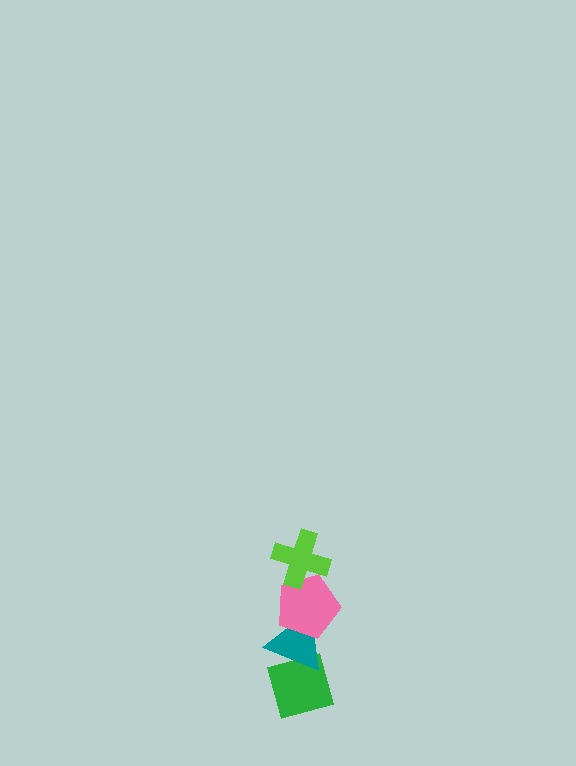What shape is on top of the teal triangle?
The pink pentagon is on top of the teal triangle.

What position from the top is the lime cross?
The lime cross is 1st from the top.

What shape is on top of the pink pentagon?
The lime cross is on top of the pink pentagon.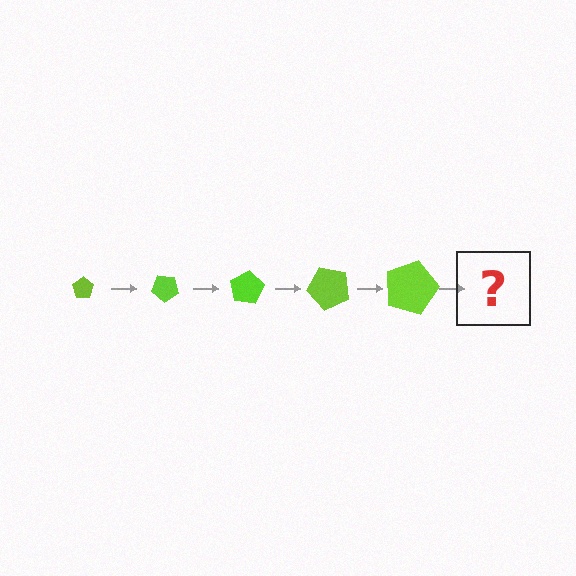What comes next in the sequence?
The next element should be a pentagon, larger than the previous one and rotated 200 degrees from the start.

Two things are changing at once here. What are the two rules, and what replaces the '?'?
The two rules are that the pentagon grows larger each step and it rotates 40 degrees each step. The '?' should be a pentagon, larger than the previous one and rotated 200 degrees from the start.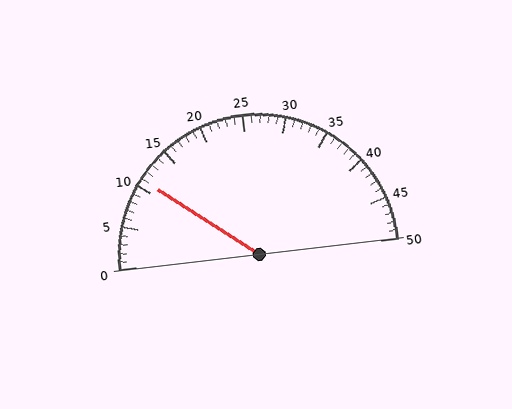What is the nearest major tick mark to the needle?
The nearest major tick mark is 10.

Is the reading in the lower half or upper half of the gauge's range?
The reading is in the lower half of the range (0 to 50).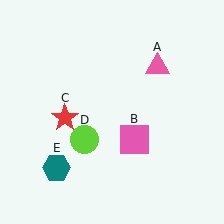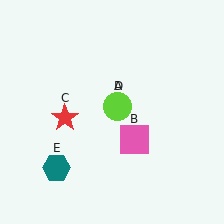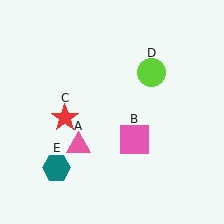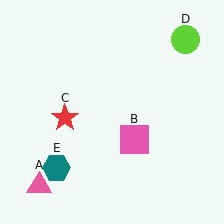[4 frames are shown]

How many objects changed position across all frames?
2 objects changed position: pink triangle (object A), lime circle (object D).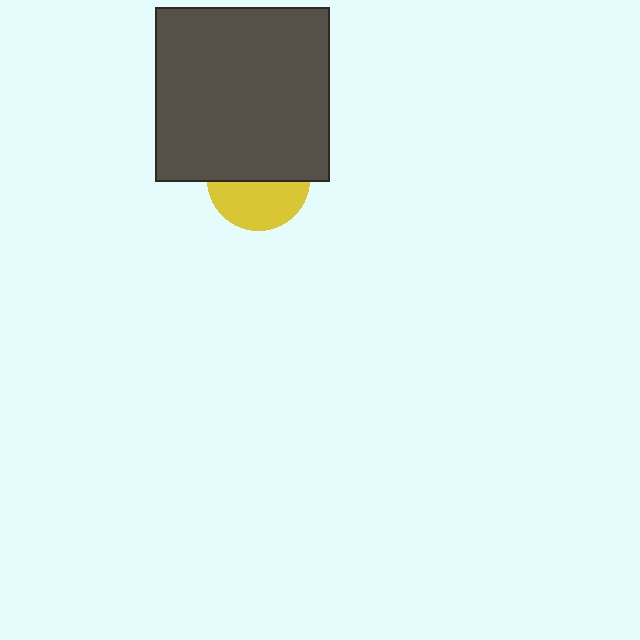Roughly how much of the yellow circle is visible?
About half of it is visible (roughly 48%).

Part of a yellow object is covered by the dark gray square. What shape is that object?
It is a circle.